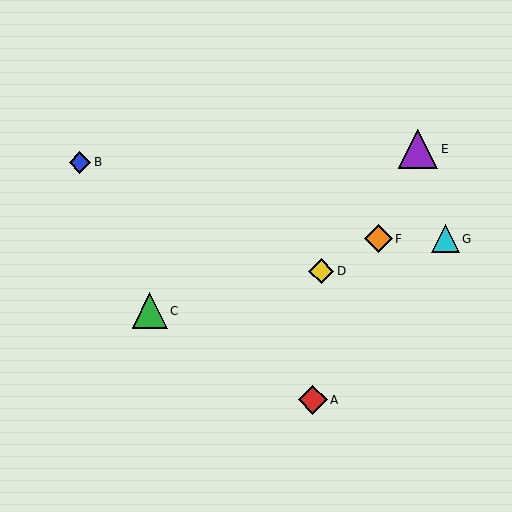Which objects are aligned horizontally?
Objects F, G are aligned horizontally.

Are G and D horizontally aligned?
No, G is at y≈239 and D is at y≈271.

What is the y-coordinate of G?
Object G is at y≈239.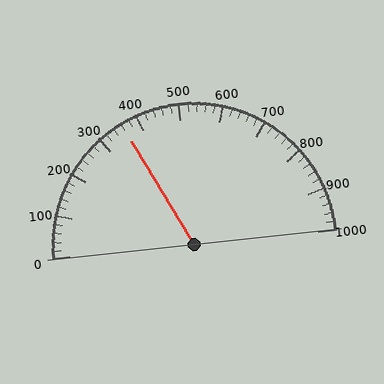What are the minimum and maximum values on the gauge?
The gauge ranges from 0 to 1000.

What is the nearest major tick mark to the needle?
The nearest major tick mark is 400.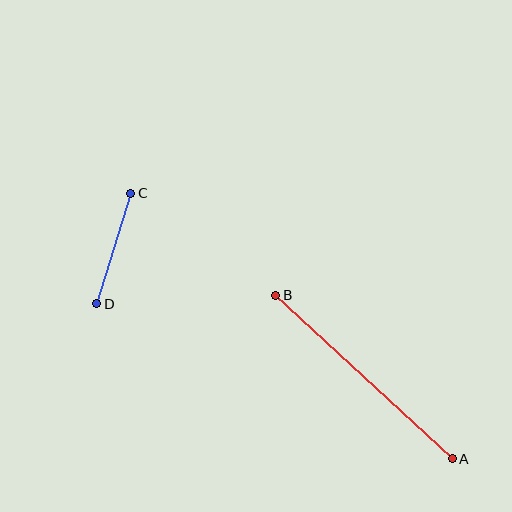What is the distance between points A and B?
The distance is approximately 241 pixels.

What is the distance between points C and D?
The distance is approximately 115 pixels.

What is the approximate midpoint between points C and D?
The midpoint is at approximately (114, 248) pixels.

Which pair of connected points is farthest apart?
Points A and B are farthest apart.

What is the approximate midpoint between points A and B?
The midpoint is at approximately (364, 377) pixels.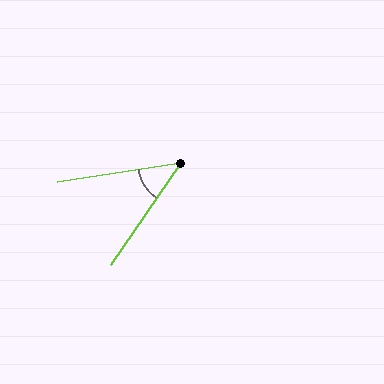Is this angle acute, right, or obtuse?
It is acute.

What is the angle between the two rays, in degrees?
Approximately 47 degrees.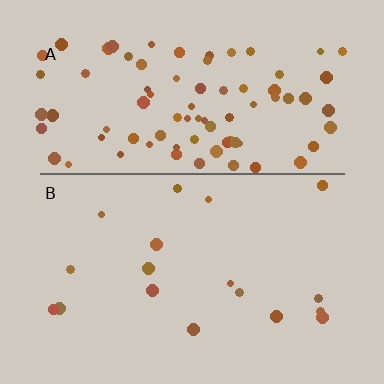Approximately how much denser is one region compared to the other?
Approximately 4.8× — region A over region B.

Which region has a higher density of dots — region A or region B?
A (the top).